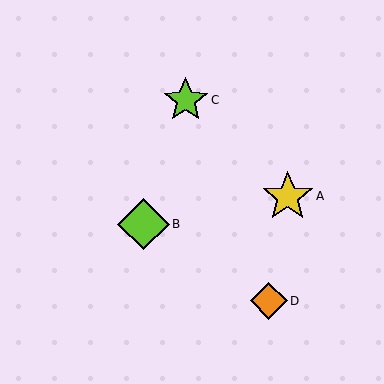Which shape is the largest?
The lime diamond (labeled B) is the largest.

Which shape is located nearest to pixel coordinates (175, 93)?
The lime star (labeled C) at (186, 100) is nearest to that location.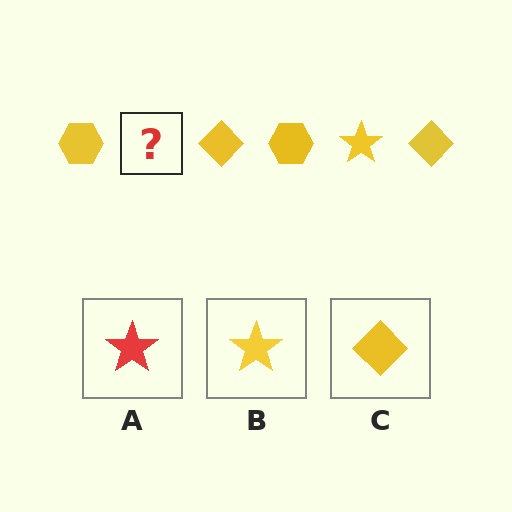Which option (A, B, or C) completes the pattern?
B.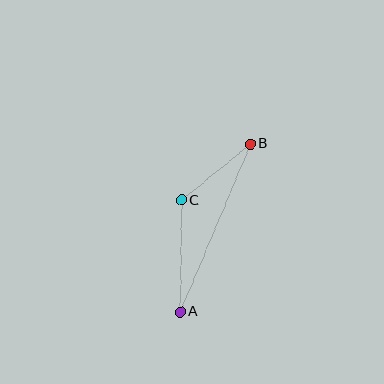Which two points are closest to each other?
Points B and C are closest to each other.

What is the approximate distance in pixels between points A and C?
The distance between A and C is approximately 112 pixels.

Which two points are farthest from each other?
Points A and B are farthest from each other.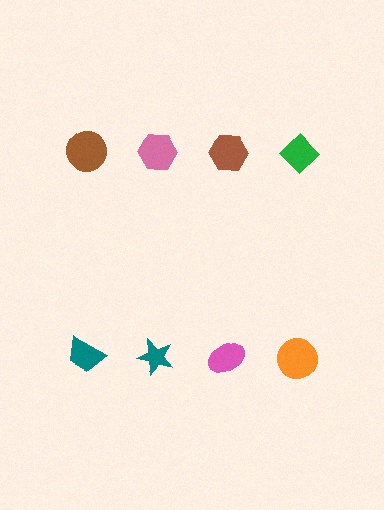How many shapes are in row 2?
4 shapes.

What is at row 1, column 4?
A green diamond.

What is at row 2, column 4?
An orange circle.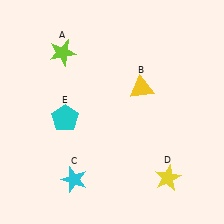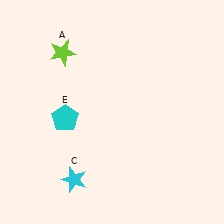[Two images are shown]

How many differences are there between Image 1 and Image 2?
There are 2 differences between the two images.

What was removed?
The yellow star (D), the yellow triangle (B) were removed in Image 2.